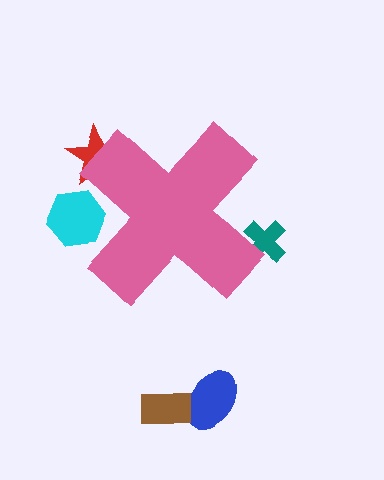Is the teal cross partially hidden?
Yes, the teal cross is partially hidden behind the pink cross.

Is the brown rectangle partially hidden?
No, the brown rectangle is fully visible.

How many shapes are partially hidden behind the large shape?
3 shapes are partially hidden.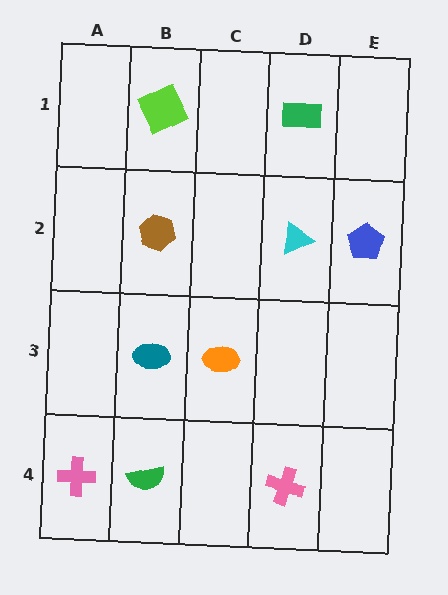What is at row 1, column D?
A green rectangle.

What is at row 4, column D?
A pink cross.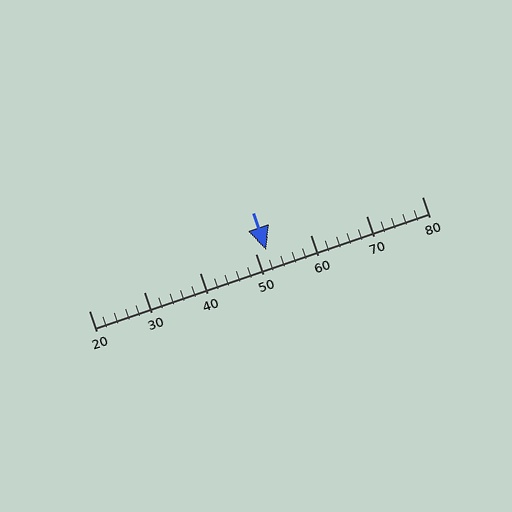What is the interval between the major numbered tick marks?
The major tick marks are spaced 10 units apart.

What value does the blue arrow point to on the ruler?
The blue arrow points to approximately 52.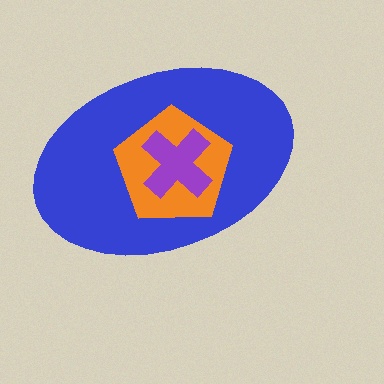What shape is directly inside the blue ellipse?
The orange pentagon.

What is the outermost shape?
The blue ellipse.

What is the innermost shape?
The purple cross.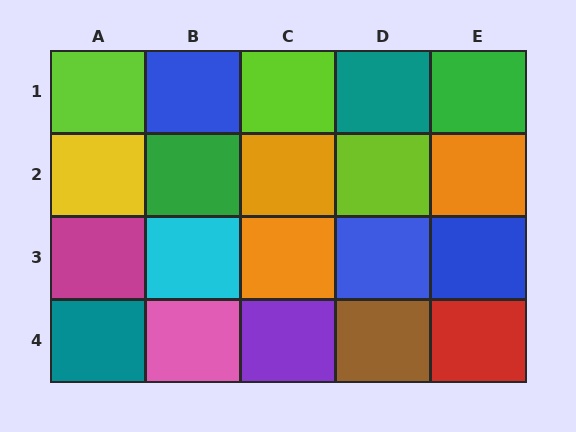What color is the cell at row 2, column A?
Yellow.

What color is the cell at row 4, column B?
Pink.